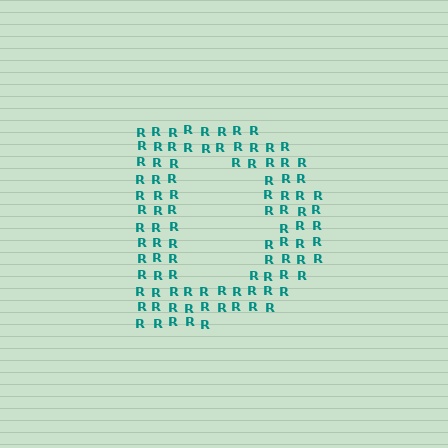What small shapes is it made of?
It is made of small letter R's.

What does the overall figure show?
The overall figure shows the letter D.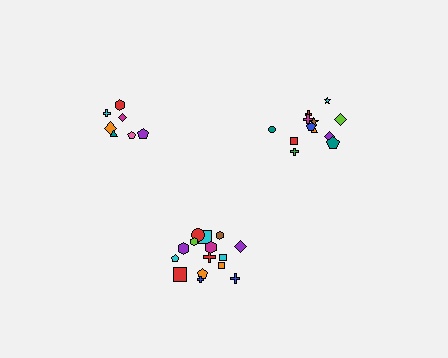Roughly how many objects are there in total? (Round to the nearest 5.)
Roughly 35 objects in total.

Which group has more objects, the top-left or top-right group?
The top-right group.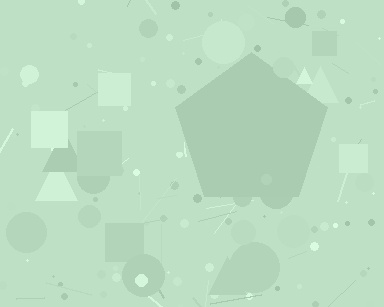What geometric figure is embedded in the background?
A pentagon is embedded in the background.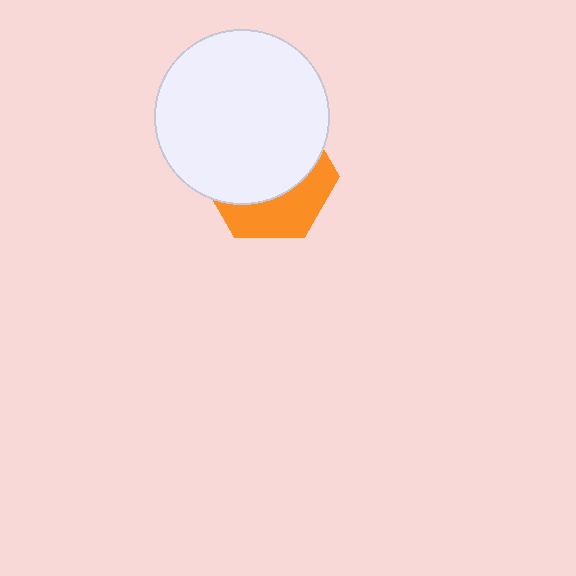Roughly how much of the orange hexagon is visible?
A small part of it is visible (roughly 36%).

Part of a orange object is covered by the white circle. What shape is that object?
It is a hexagon.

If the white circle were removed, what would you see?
You would see the complete orange hexagon.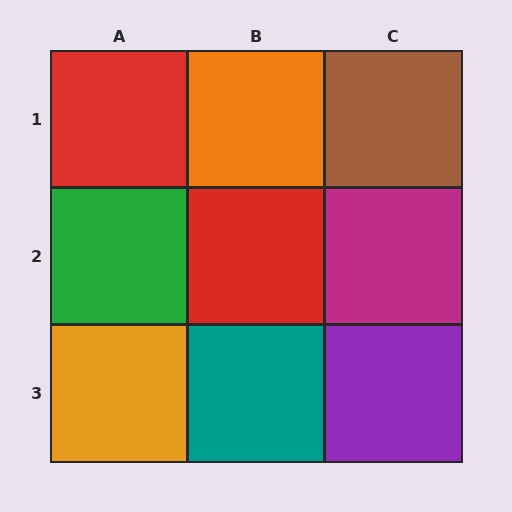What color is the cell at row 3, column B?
Teal.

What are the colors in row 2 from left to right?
Green, red, magenta.